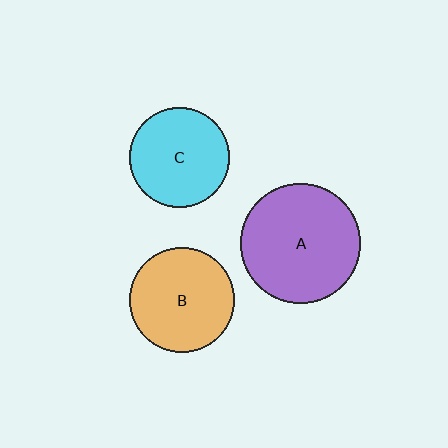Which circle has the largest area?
Circle A (purple).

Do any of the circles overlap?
No, none of the circles overlap.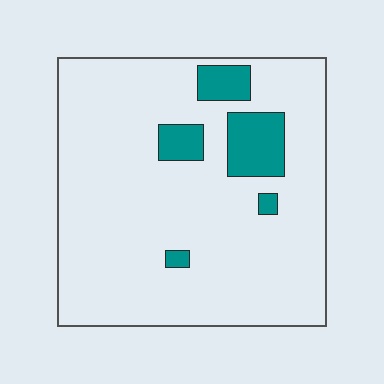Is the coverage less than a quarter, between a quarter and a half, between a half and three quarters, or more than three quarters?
Less than a quarter.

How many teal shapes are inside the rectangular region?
5.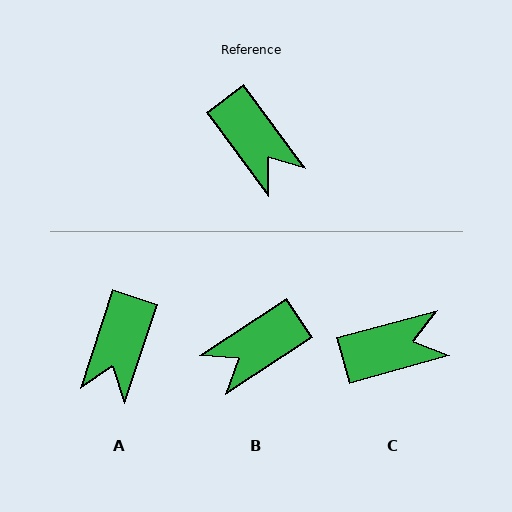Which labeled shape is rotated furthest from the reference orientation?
B, about 93 degrees away.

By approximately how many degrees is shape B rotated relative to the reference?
Approximately 93 degrees clockwise.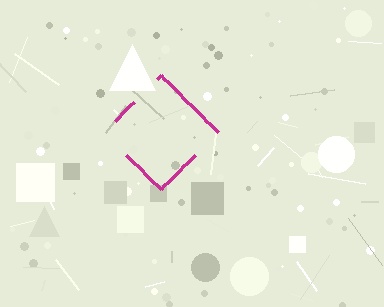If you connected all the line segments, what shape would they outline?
They would outline a diamond.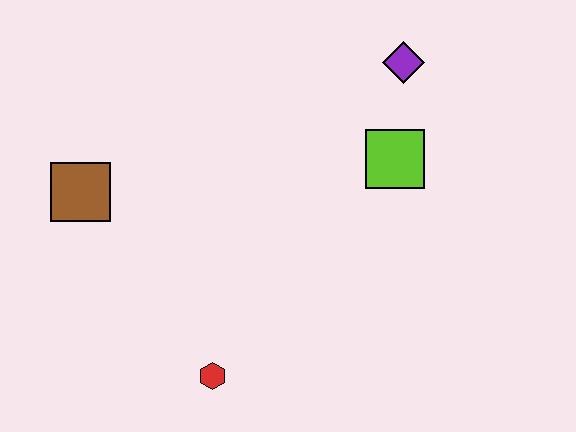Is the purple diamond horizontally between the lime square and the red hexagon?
No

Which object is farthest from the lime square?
The brown square is farthest from the lime square.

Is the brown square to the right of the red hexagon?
No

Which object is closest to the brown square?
The red hexagon is closest to the brown square.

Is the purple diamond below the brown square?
No